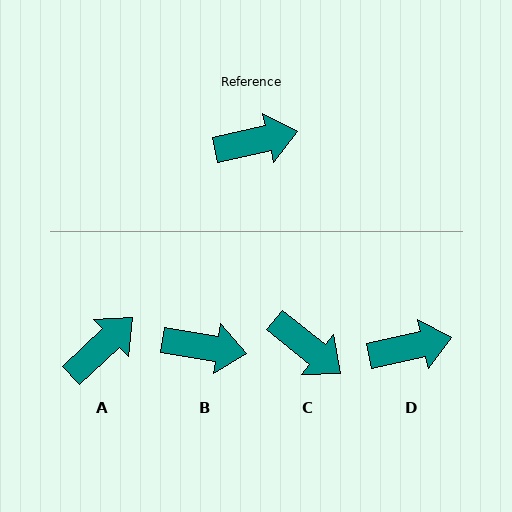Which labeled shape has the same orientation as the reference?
D.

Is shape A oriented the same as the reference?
No, it is off by about 31 degrees.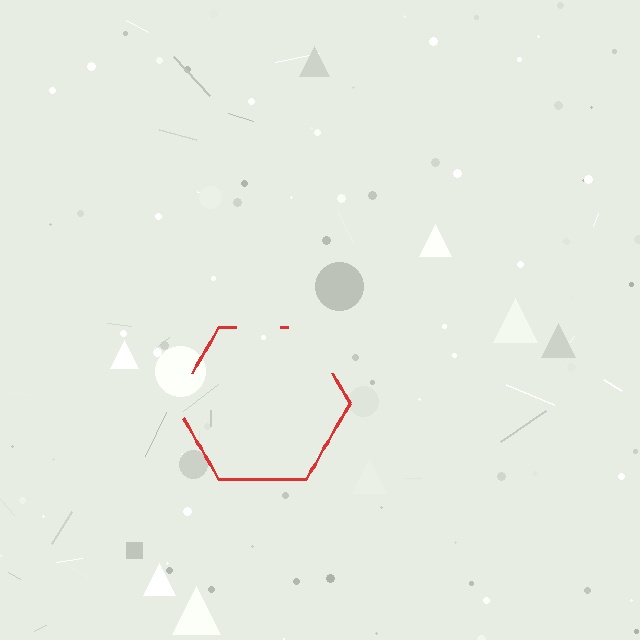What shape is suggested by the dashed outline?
The dashed outline suggests a hexagon.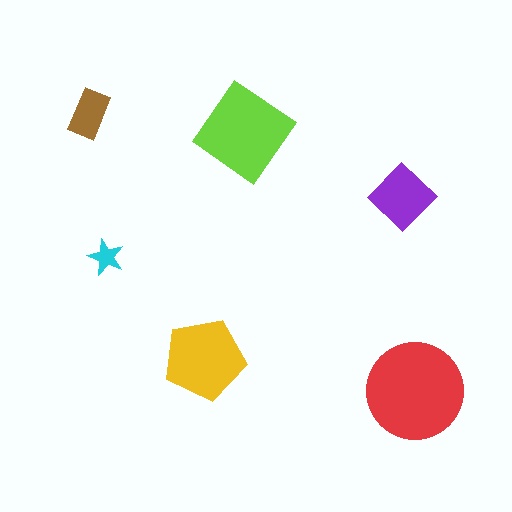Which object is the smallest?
The cyan star.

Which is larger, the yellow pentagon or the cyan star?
The yellow pentagon.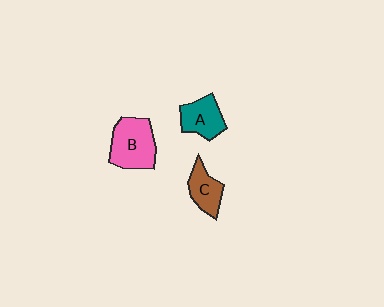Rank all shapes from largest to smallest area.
From largest to smallest: B (pink), A (teal), C (brown).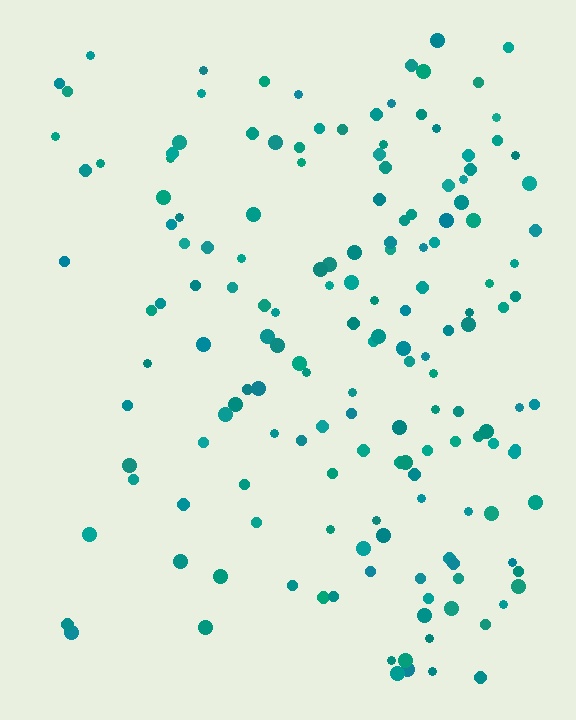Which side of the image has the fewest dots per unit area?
The left.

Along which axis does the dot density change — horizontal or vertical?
Horizontal.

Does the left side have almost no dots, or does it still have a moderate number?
Still a moderate number, just noticeably fewer than the right.